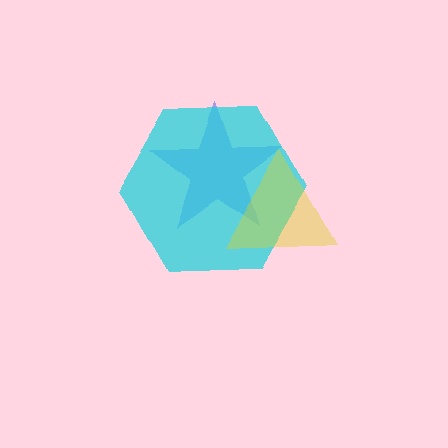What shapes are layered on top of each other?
The layered shapes are: a blue star, a cyan hexagon, a yellow triangle.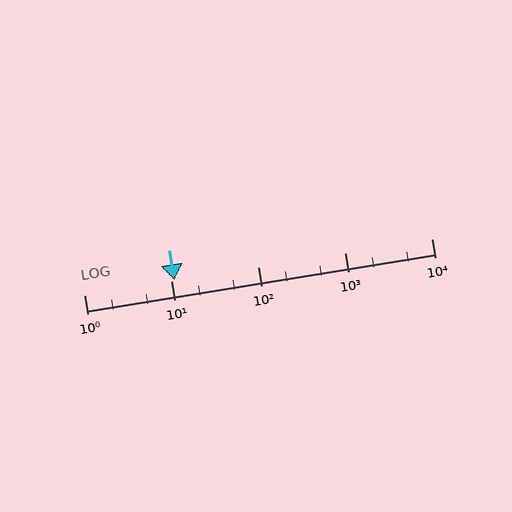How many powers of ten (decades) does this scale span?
The scale spans 4 decades, from 1 to 10000.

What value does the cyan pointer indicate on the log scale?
The pointer indicates approximately 11.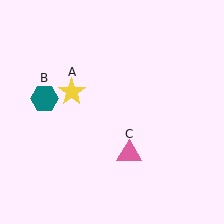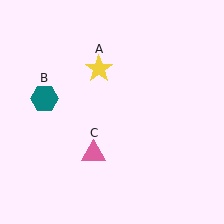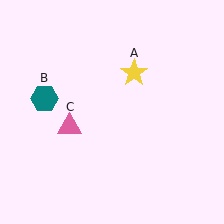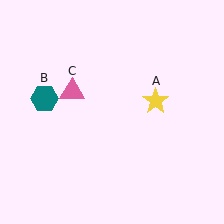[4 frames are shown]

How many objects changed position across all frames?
2 objects changed position: yellow star (object A), pink triangle (object C).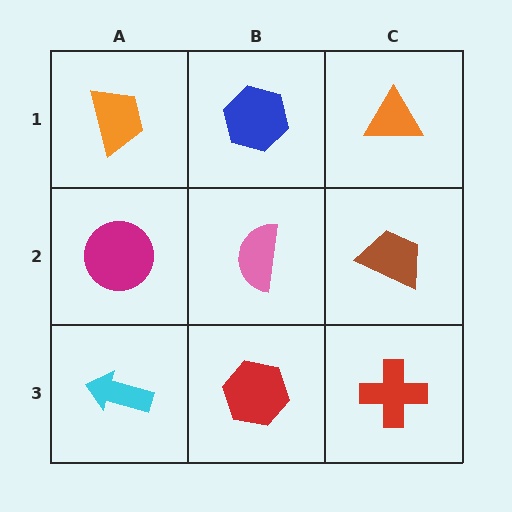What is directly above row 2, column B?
A blue hexagon.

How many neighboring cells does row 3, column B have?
3.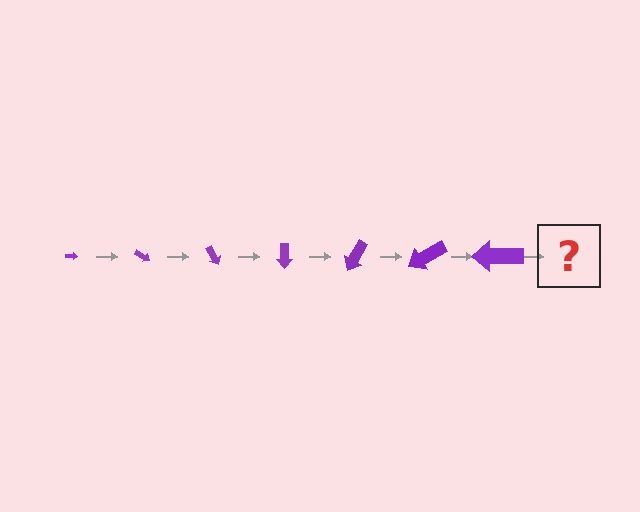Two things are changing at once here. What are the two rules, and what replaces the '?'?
The two rules are that the arrow grows larger each step and it rotates 30 degrees each step. The '?' should be an arrow, larger than the previous one and rotated 210 degrees from the start.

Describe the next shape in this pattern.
It should be an arrow, larger than the previous one and rotated 210 degrees from the start.